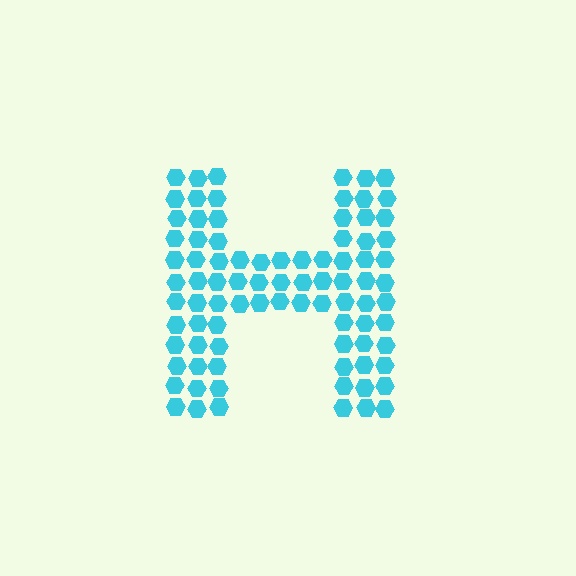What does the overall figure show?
The overall figure shows the letter H.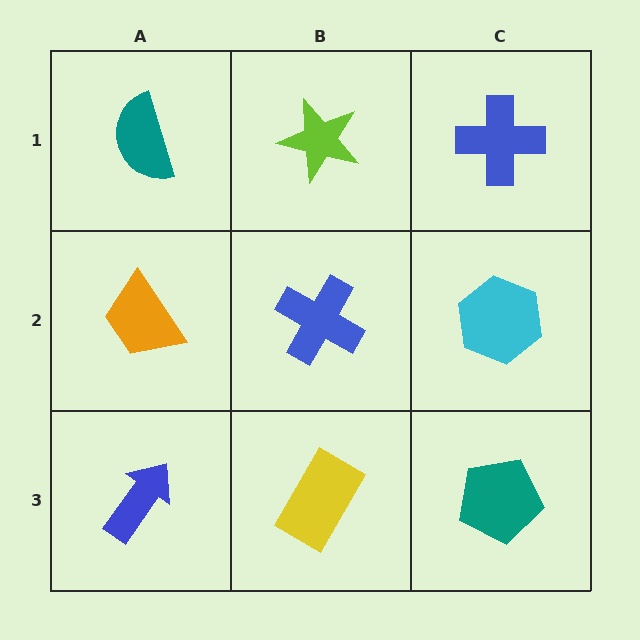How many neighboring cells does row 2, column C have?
3.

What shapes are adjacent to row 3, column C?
A cyan hexagon (row 2, column C), a yellow rectangle (row 3, column B).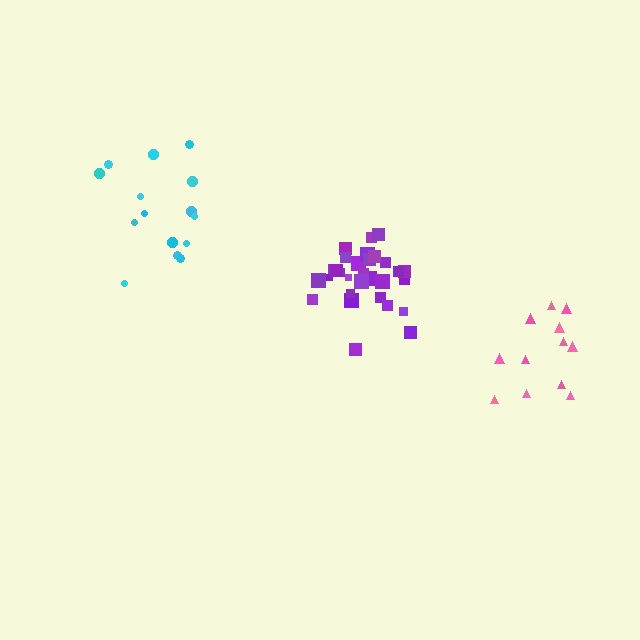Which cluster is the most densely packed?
Purple.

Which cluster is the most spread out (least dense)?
Cyan.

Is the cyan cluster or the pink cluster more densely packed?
Pink.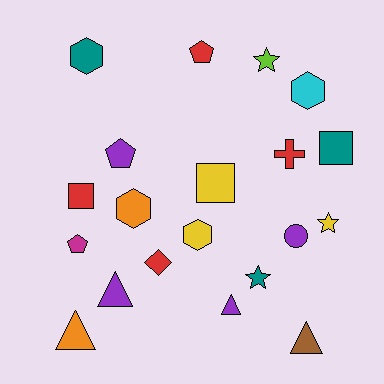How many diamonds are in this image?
There is 1 diamond.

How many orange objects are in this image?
There are 2 orange objects.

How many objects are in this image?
There are 20 objects.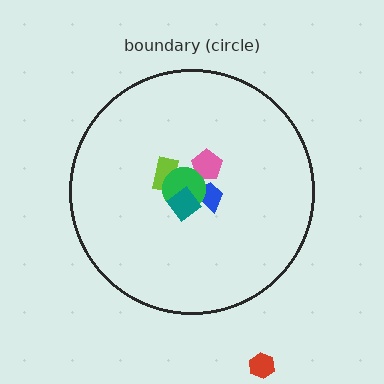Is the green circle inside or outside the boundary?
Inside.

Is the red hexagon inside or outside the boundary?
Outside.